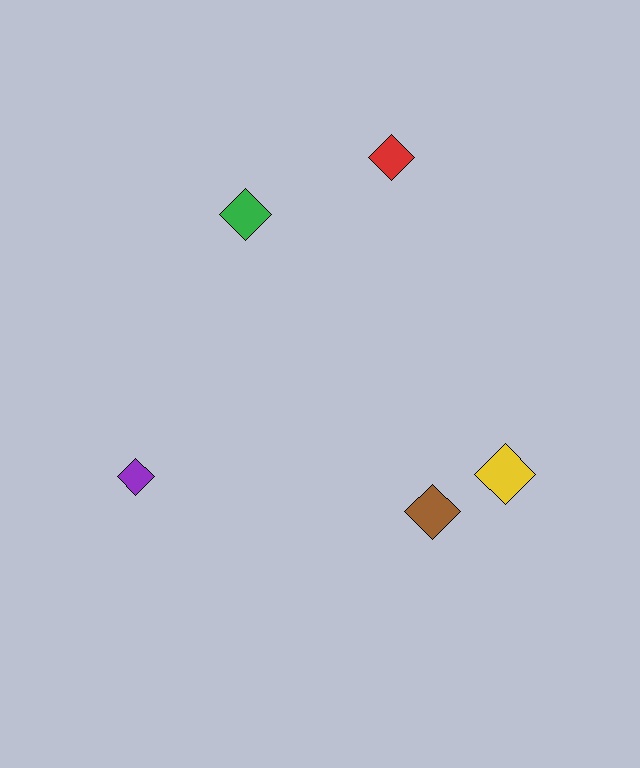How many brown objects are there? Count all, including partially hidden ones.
There is 1 brown object.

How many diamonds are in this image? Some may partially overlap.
There are 5 diamonds.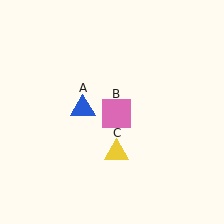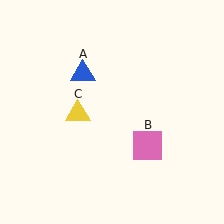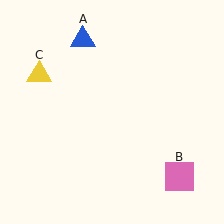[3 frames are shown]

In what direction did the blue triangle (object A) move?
The blue triangle (object A) moved up.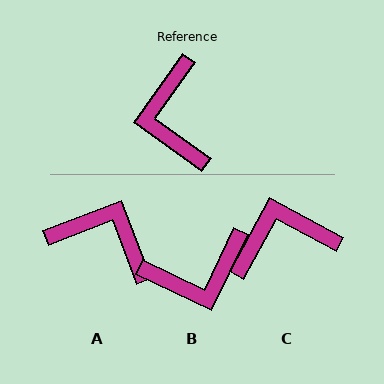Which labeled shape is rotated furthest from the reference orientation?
A, about 124 degrees away.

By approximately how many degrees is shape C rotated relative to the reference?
Approximately 83 degrees clockwise.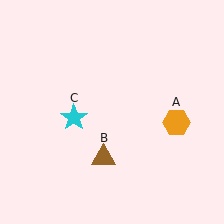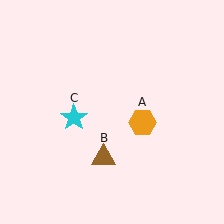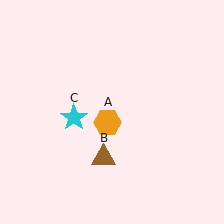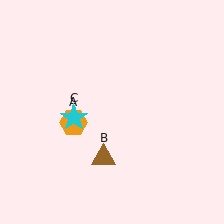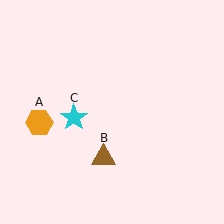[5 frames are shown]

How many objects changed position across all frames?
1 object changed position: orange hexagon (object A).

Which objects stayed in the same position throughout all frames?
Brown triangle (object B) and cyan star (object C) remained stationary.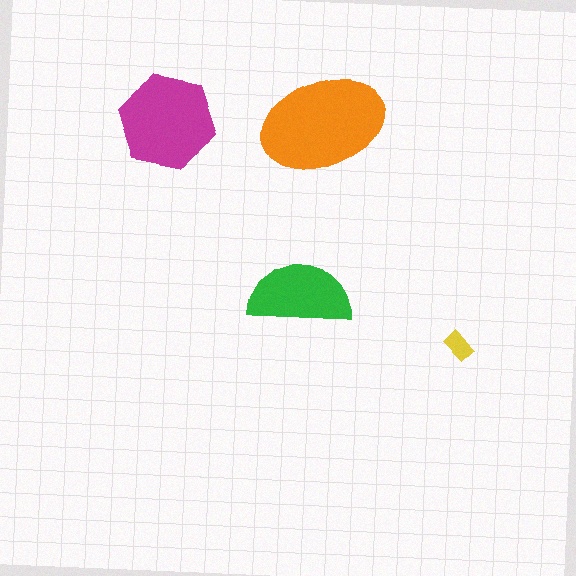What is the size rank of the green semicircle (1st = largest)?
3rd.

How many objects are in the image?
There are 4 objects in the image.